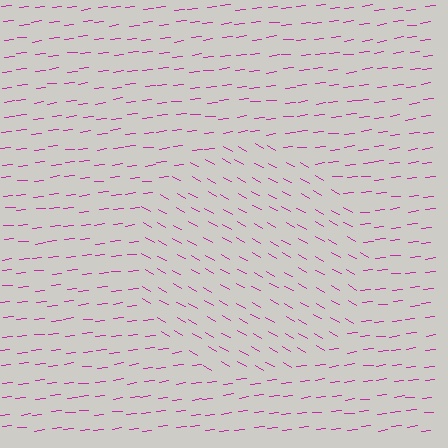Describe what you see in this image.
The image is filled with small magenta line segments. A circle region in the image has lines oriented differently from the surrounding lines, creating a visible texture boundary.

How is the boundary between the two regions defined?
The boundary is defined purely by a change in line orientation (approximately 36 degrees difference). All lines are the same color and thickness.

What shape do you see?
I see a circle.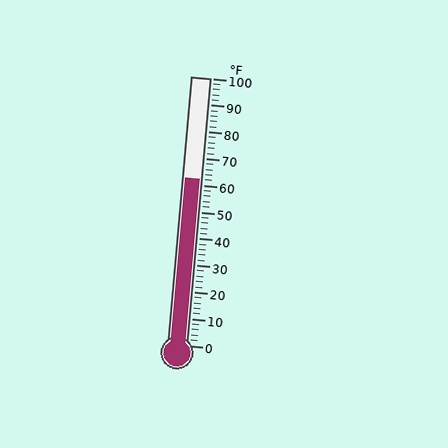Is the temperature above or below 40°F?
The temperature is above 40°F.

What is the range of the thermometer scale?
The thermometer scale ranges from 0°F to 100°F.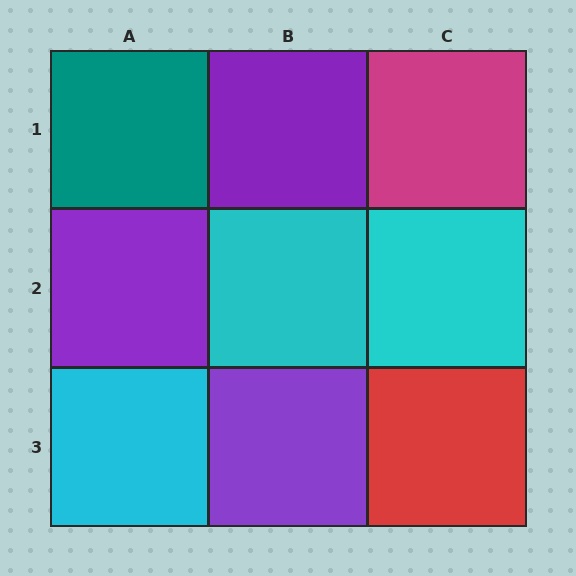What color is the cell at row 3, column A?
Cyan.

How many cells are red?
1 cell is red.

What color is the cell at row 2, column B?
Cyan.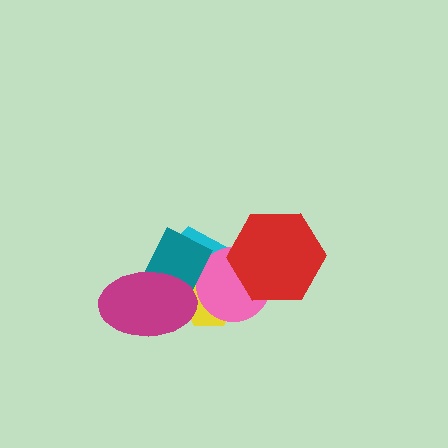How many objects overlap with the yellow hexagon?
4 objects overlap with the yellow hexagon.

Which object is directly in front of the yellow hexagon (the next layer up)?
The pink circle is directly in front of the yellow hexagon.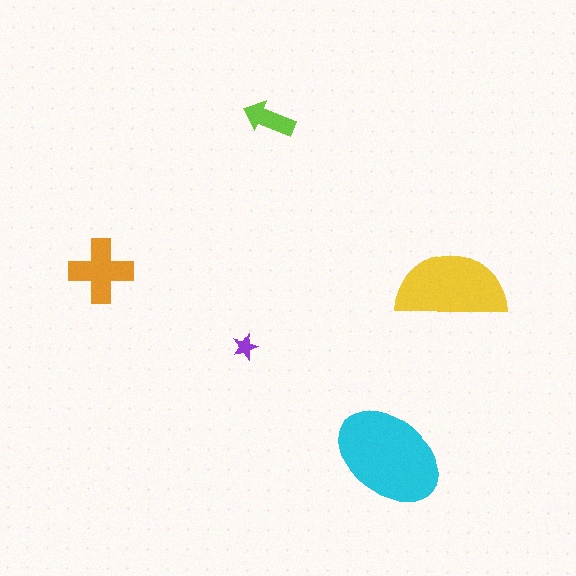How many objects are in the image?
There are 5 objects in the image.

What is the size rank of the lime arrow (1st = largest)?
4th.